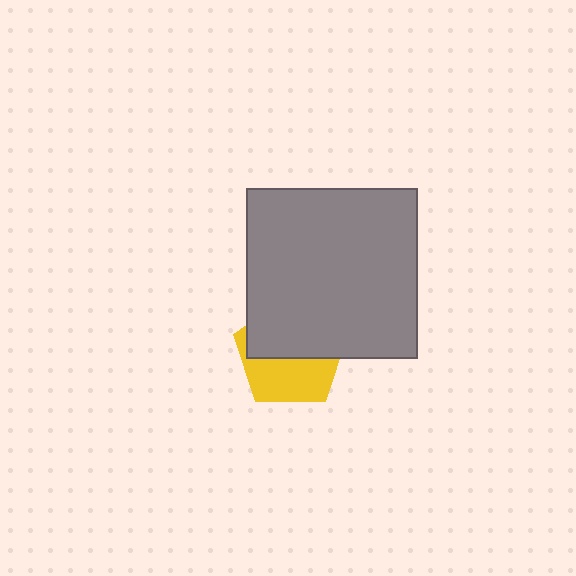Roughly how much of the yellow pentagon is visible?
A small part of it is visible (roughly 44%).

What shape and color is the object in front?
The object in front is a gray square.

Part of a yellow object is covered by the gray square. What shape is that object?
It is a pentagon.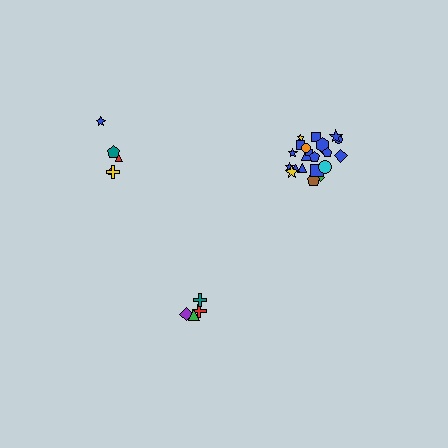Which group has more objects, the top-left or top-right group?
The top-right group.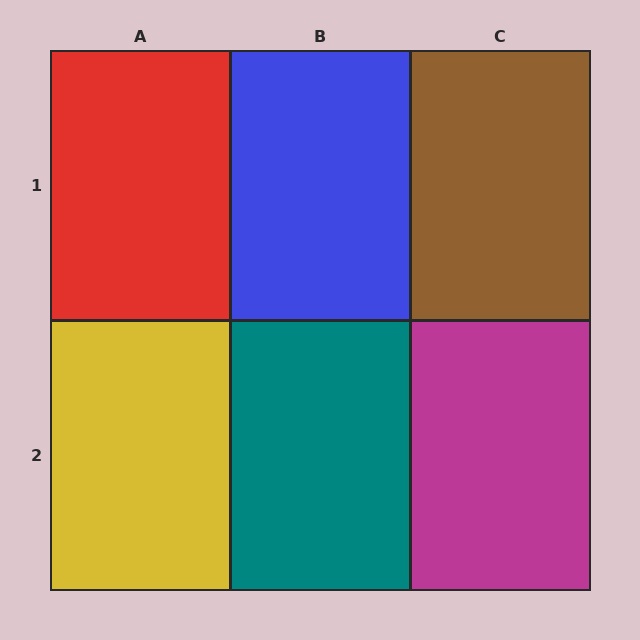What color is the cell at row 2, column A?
Yellow.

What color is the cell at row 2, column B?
Teal.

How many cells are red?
1 cell is red.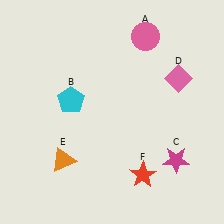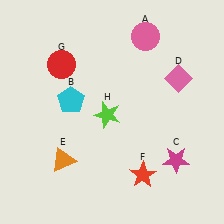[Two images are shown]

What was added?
A red circle (G), a lime star (H) were added in Image 2.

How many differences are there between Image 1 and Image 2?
There are 2 differences between the two images.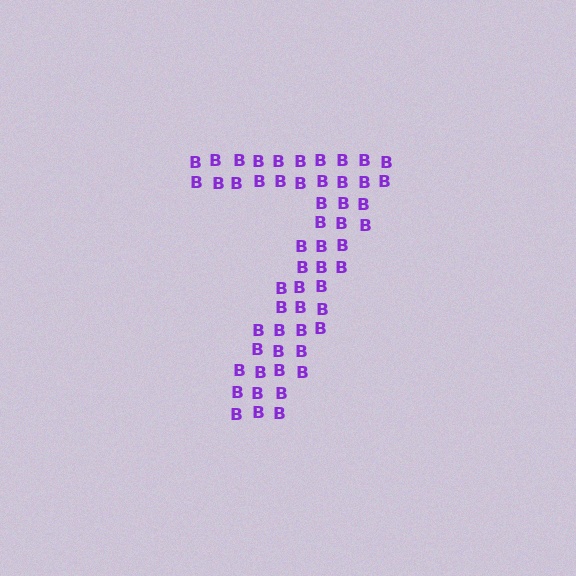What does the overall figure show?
The overall figure shows the digit 7.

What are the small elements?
The small elements are letter B's.